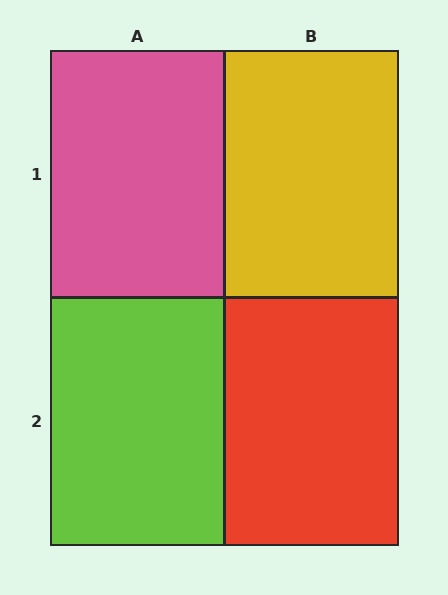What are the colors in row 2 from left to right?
Lime, red.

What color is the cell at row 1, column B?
Yellow.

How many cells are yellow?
1 cell is yellow.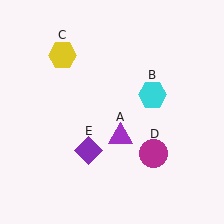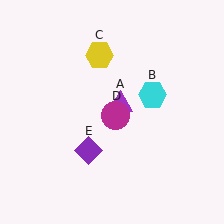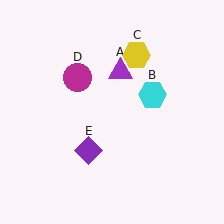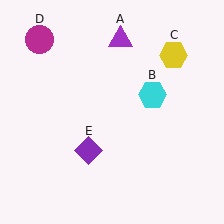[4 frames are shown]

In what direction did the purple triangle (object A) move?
The purple triangle (object A) moved up.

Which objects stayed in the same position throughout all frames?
Cyan hexagon (object B) and purple diamond (object E) remained stationary.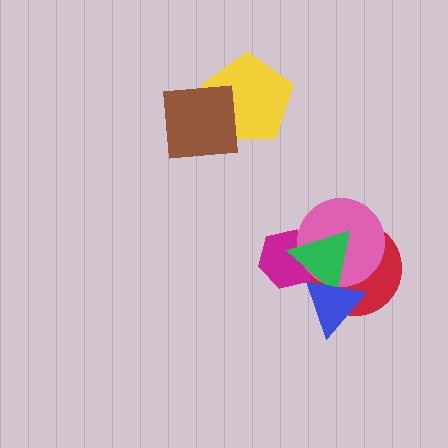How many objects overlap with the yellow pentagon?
1 object overlaps with the yellow pentagon.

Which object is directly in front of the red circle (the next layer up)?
The magenta hexagon is directly in front of the red circle.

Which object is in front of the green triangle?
The blue triangle is in front of the green triangle.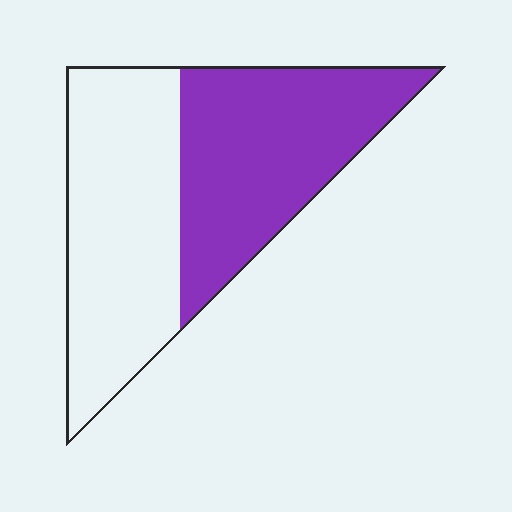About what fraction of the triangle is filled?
About one half (1/2).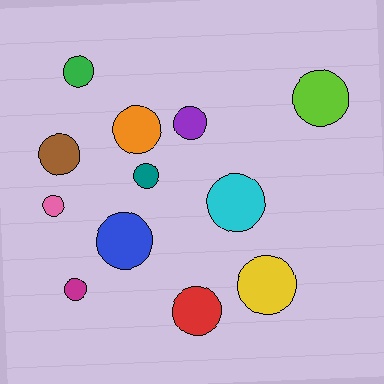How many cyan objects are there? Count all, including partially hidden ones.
There is 1 cyan object.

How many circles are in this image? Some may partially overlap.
There are 12 circles.